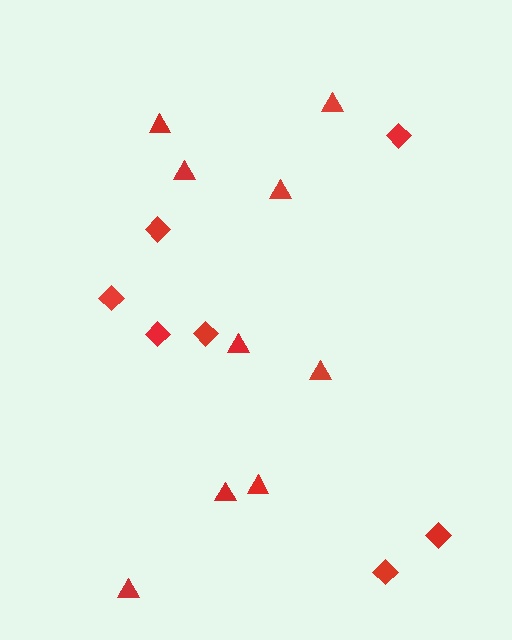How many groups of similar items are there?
There are 2 groups: one group of triangles (9) and one group of diamonds (7).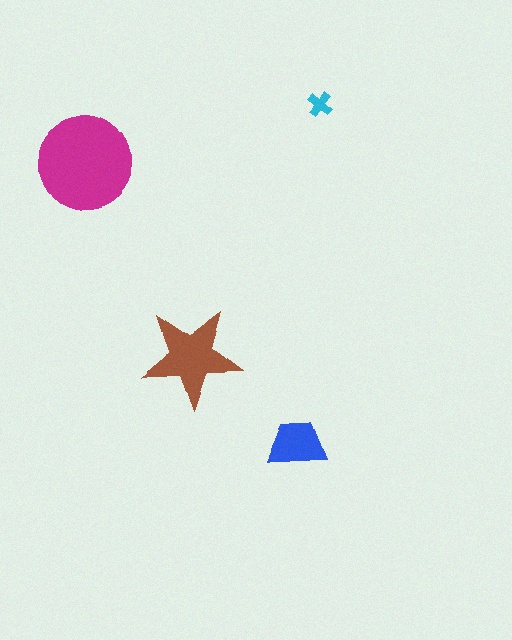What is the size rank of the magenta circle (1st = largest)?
1st.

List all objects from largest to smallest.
The magenta circle, the brown star, the blue trapezoid, the cyan cross.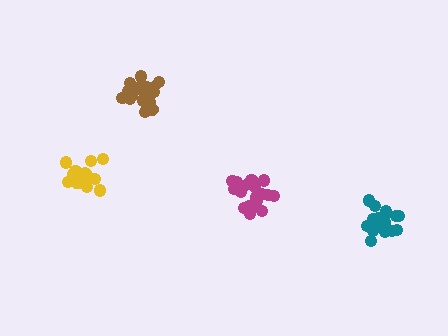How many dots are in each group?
Group 1: 19 dots, Group 2: 21 dots, Group 3: 16 dots, Group 4: 19 dots (75 total).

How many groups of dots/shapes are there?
There are 4 groups.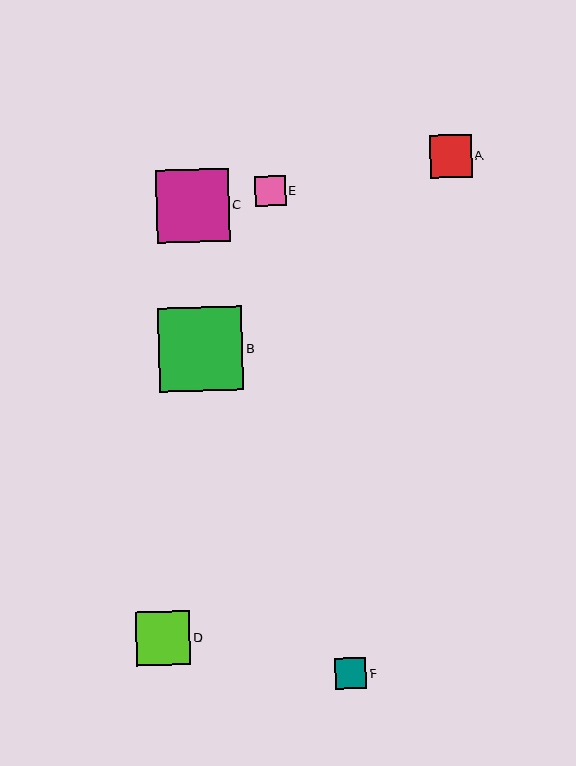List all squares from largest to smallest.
From largest to smallest: B, C, D, A, F, E.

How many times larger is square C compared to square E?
Square C is approximately 2.4 times the size of square E.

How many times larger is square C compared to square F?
Square C is approximately 2.3 times the size of square F.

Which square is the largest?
Square B is the largest with a size of approximately 84 pixels.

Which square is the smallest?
Square E is the smallest with a size of approximately 30 pixels.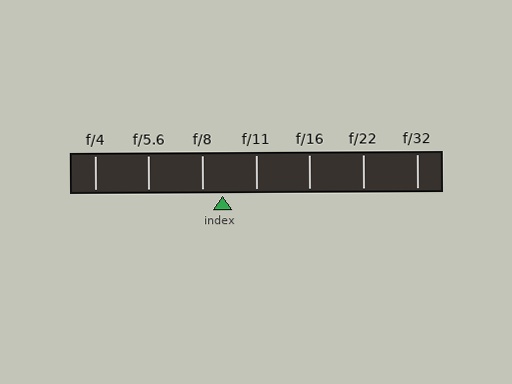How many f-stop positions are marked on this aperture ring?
There are 7 f-stop positions marked.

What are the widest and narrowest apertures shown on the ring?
The widest aperture shown is f/4 and the narrowest is f/32.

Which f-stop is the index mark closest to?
The index mark is closest to f/8.